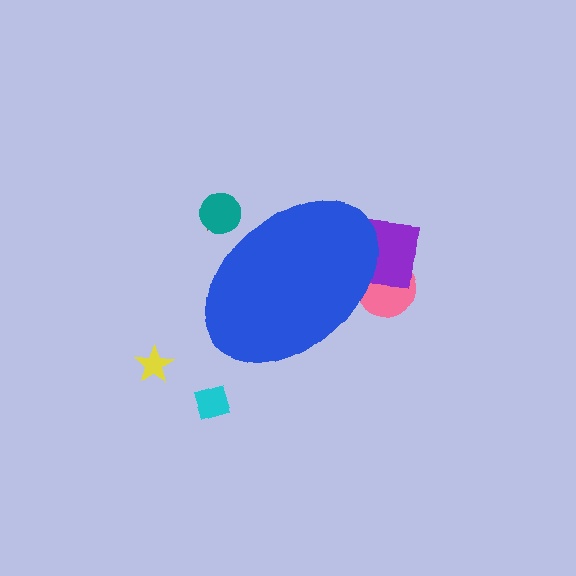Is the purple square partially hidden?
Yes, the purple square is partially hidden behind the blue ellipse.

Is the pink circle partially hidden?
Yes, the pink circle is partially hidden behind the blue ellipse.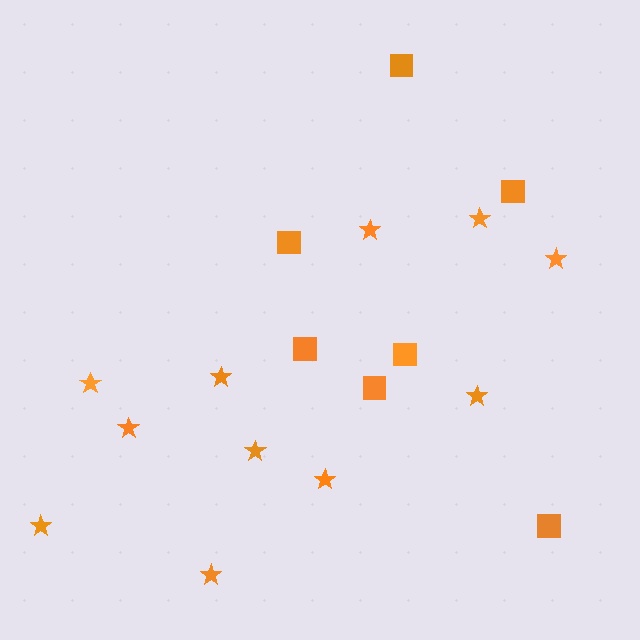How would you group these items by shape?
There are 2 groups: one group of squares (7) and one group of stars (11).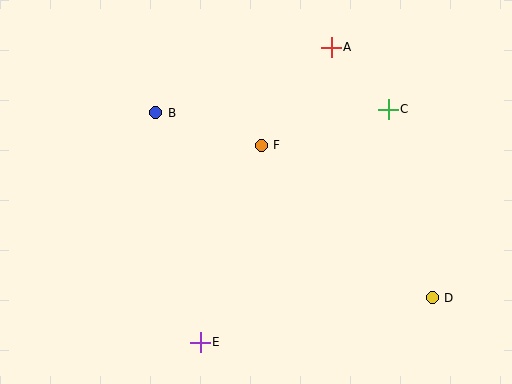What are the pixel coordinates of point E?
Point E is at (200, 342).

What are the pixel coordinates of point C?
Point C is at (388, 109).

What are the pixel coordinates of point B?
Point B is at (155, 113).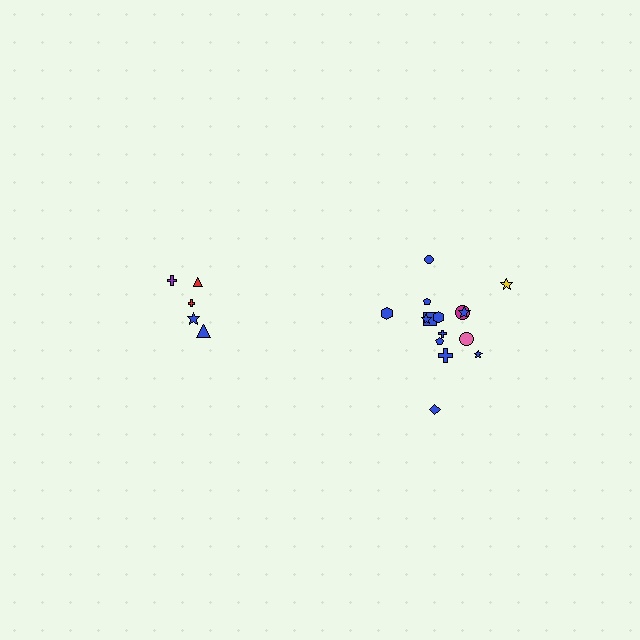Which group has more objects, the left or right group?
The right group.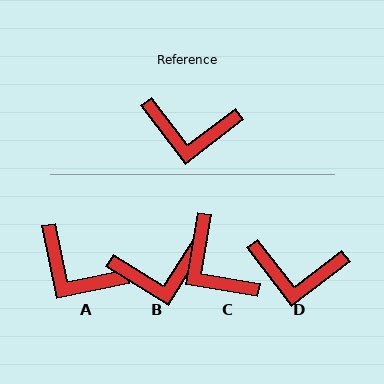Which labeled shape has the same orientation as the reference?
D.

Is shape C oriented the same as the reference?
No, it is off by about 47 degrees.